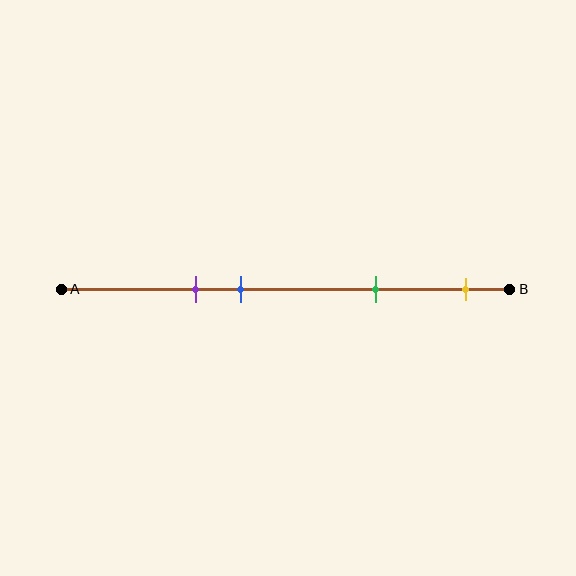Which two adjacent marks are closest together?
The purple and blue marks are the closest adjacent pair.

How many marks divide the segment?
There are 4 marks dividing the segment.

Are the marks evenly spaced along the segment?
No, the marks are not evenly spaced.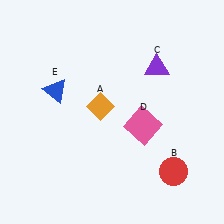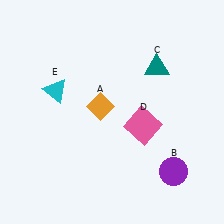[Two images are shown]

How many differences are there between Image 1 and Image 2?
There are 3 differences between the two images.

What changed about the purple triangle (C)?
In Image 1, C is purple. In Image 2, it changed to teal.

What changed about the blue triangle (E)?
In Image 1, E is blue. In Image 2, it changed to cyan.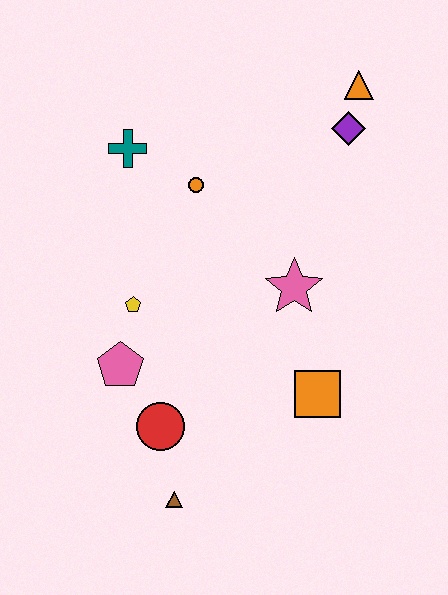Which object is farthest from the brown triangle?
The orange triangle is farthest from the brown triangle.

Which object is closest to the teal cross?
The orange circle is closest to the teal cross.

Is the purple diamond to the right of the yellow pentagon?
Yes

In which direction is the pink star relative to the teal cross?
The pink star is to the right of the teal cross.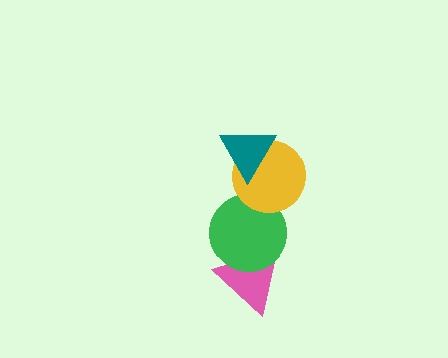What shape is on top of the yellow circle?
The teal triangle is on top of the yellow circle.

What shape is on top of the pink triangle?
The green circle is on top of the pink triangle.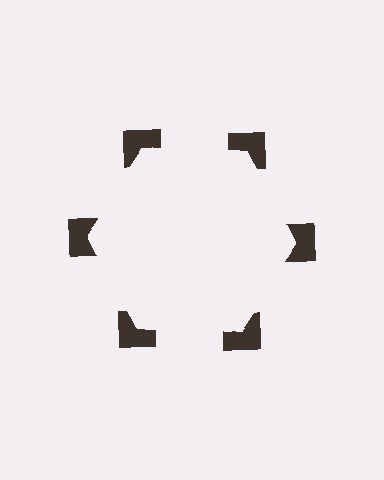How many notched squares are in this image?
There are 6 — one at each vertex of the illusory hexagon.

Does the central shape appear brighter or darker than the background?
It typically appears slightly brighter than the background, even though no actual brightness change is drawn.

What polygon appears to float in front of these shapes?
An illusory hexagon — its edges are inferred from the aligned wedge cuts in the notched squares, not physically drawn.